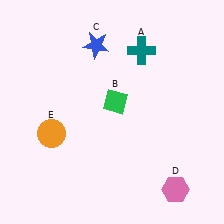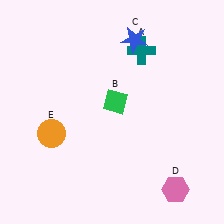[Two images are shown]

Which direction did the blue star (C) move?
The blue star (C) moved right.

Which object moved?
The blue star (C) moved right.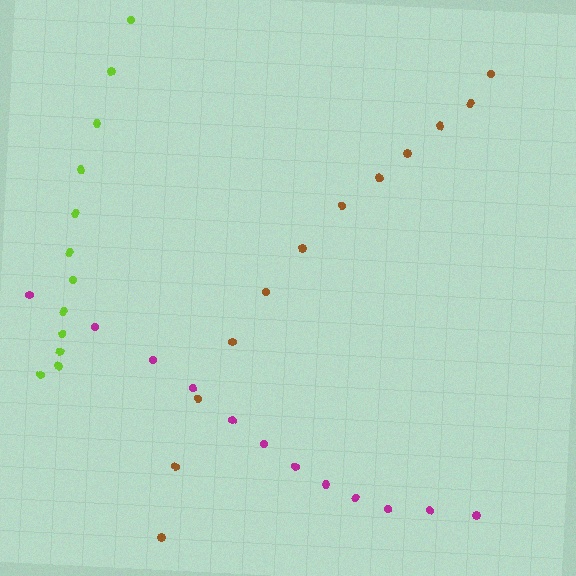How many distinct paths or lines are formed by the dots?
There are 3 distinct paths.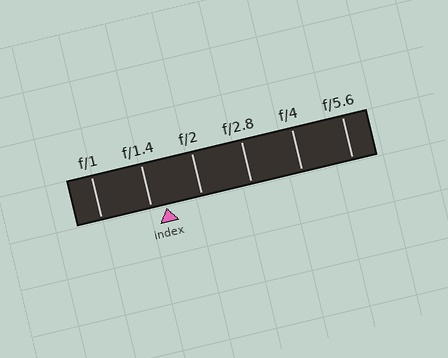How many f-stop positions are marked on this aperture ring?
There are 6 f-stop positions marked.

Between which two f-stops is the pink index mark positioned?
The index mark is between f/1.4 and f/2.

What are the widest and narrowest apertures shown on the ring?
The widest aperture shown is f/1 and the narrowest is f/5.6.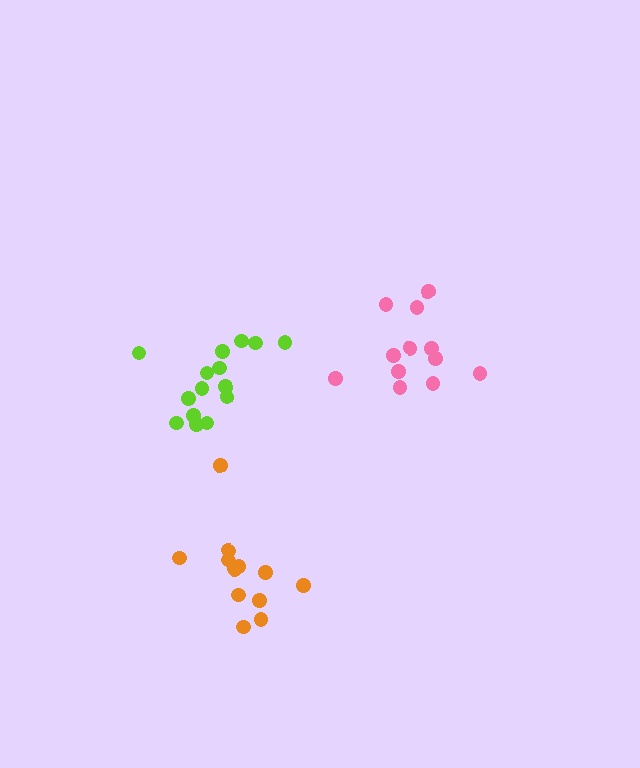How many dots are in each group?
Group 1: 12 dots, Group 2: 15 dots, Group 3: 12 dots (39 total).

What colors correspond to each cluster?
The clusters are colored: pink, lime, orange.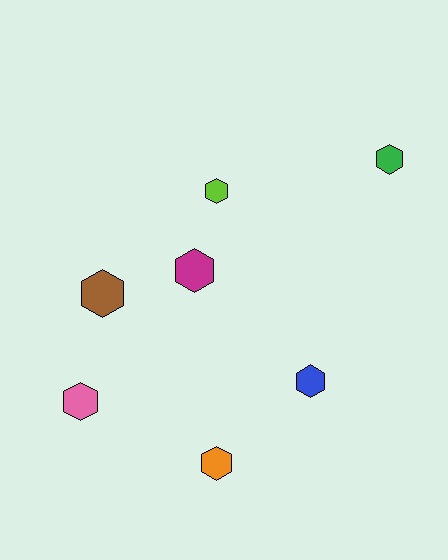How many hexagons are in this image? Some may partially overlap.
There are 7 hexagons.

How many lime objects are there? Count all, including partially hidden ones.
There is 1 lime object.